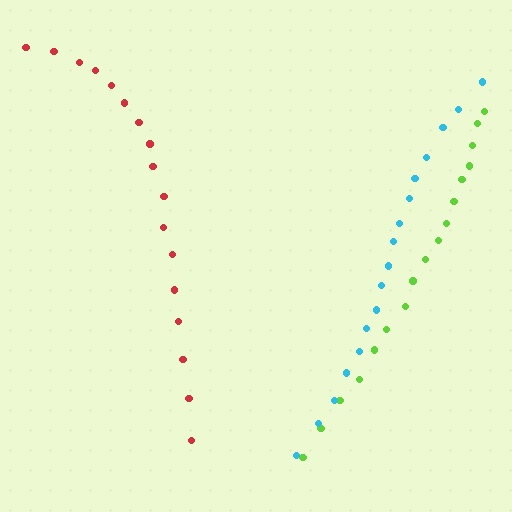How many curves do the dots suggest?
There are 3 distinct paths.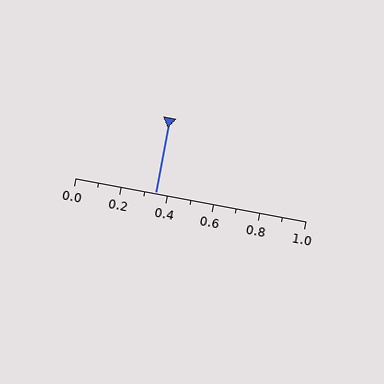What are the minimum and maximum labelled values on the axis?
The axis runs from 0.0 to 1.0.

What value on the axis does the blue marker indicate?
The marker indicates approximately 0.35.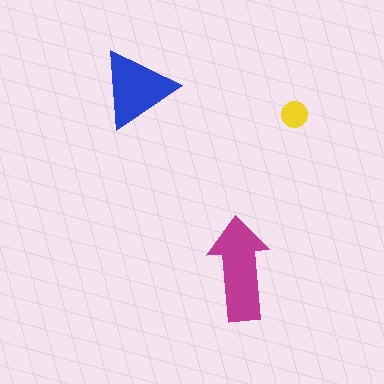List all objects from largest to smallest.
The magenta arrow, the blue triangle, the yellow circle.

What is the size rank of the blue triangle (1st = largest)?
2nd.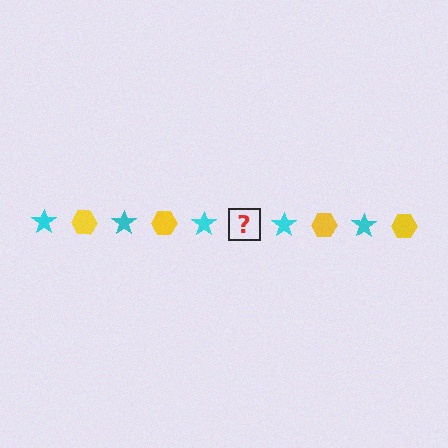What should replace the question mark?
The question mark should be replaced with a yellow hexagon.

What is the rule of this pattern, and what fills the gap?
The rule is that the pattern alternates between cyan star and yellow hexagon. The gap should be filled with a yellow hexagon.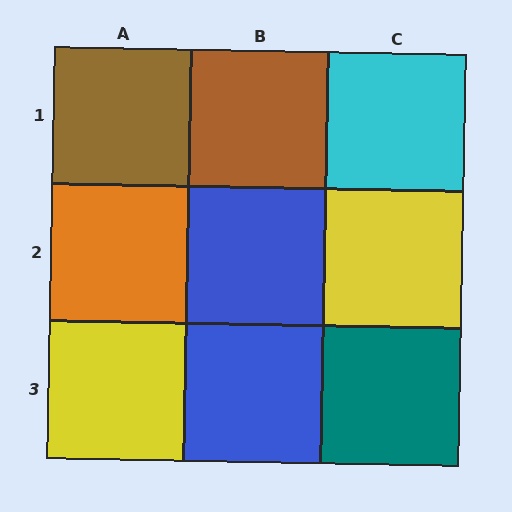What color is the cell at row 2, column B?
Blue.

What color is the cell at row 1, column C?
Cyan.